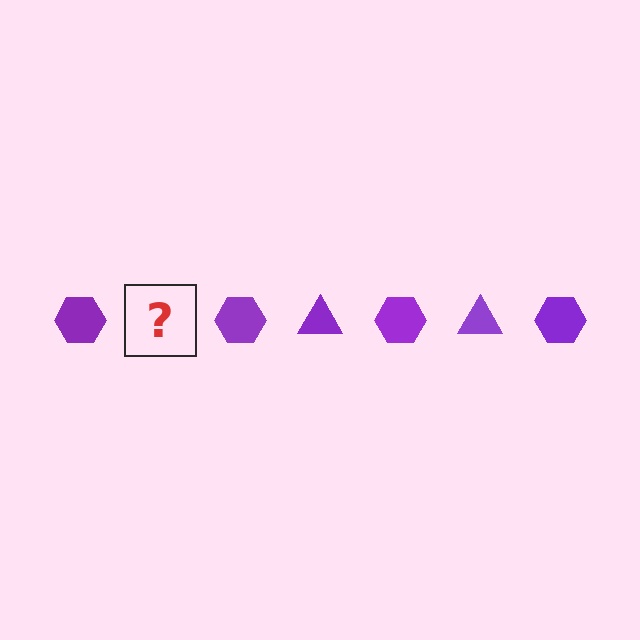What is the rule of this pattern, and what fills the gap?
The rule is that the pattern cycles through hexagon, triangle shapes in purple. The gap should be filled with a purple triangle.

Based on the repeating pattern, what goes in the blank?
The blank should be a purple triangle.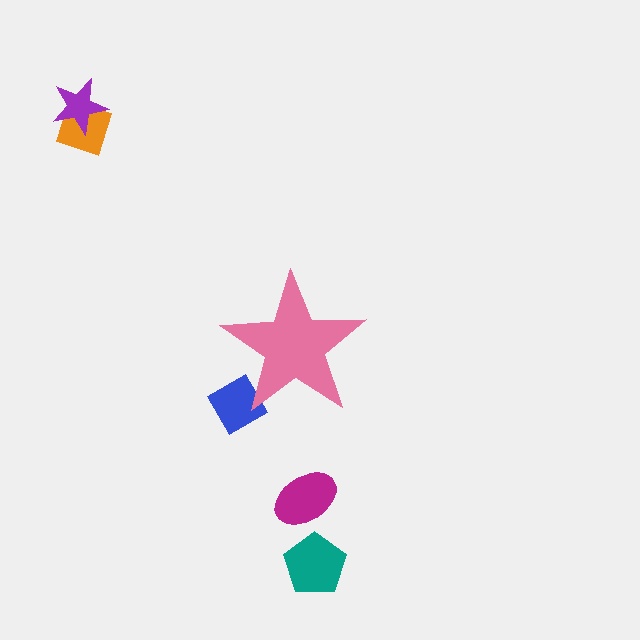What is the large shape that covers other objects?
A pink star.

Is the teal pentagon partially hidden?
No, the teal pentagon is fully visible.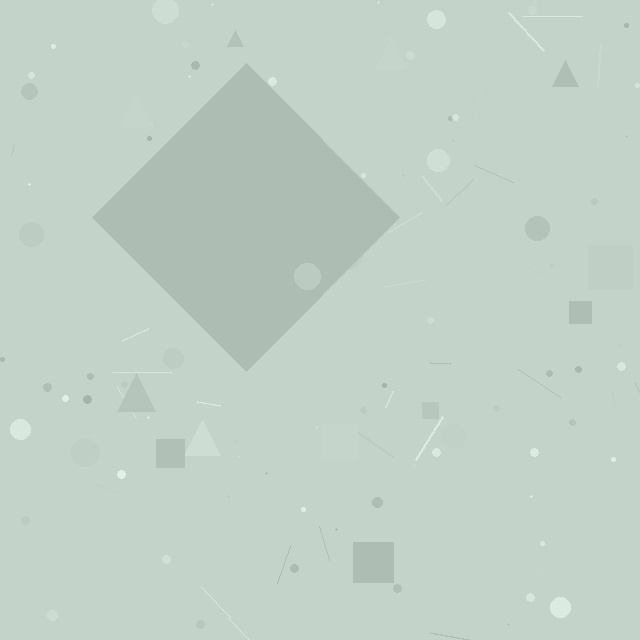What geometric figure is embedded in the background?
A diamond is embedded in the background.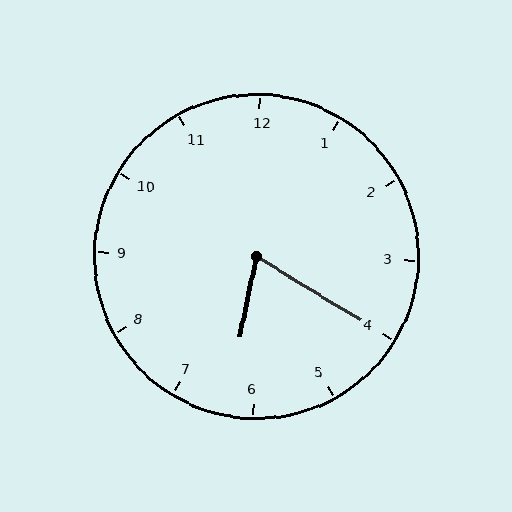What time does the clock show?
6:20.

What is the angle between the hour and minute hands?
Approximately 70 degrees.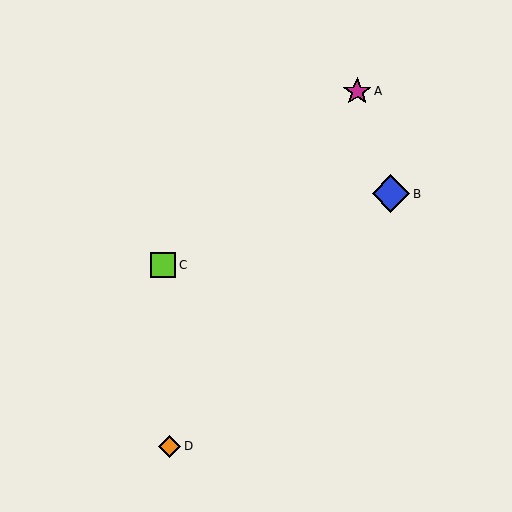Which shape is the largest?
The blue diamond (labeled B) is the largest.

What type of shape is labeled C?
Shape C is a lime square.